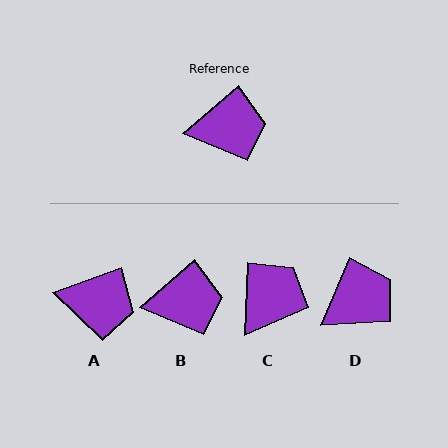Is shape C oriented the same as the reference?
No, it is off by about 47 degrees.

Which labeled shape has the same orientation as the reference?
B.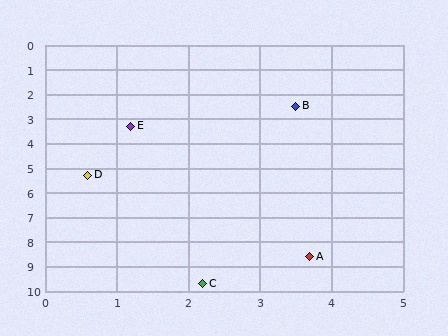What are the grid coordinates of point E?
Point E is at approximately (1.2, 3.3).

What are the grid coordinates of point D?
Point D is at approximately (0.6, 5.3).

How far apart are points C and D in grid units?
Points C and D are about 4.7 grid units apart.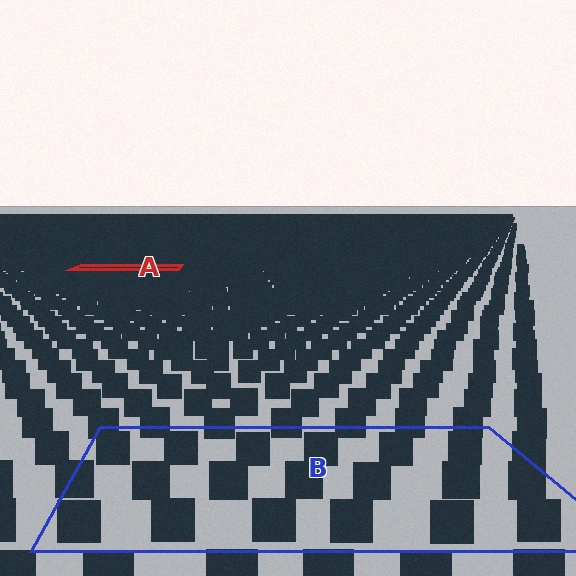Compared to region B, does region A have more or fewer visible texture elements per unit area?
Region A has more texture elements per unit area — they are packed more densely because it is farther away.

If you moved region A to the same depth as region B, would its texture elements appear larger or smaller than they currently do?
They would appear larger. At a closer depth, the same texture elements are projected at a bigger on-screen size.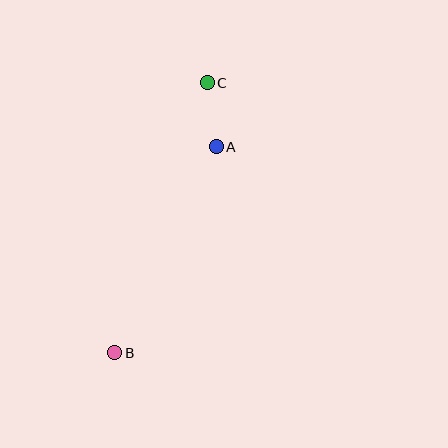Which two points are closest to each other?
Points A and C are closest to each other.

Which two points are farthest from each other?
Points B and C are farthest from each other.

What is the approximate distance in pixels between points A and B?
The distance between A and B is approximately 229 pixels.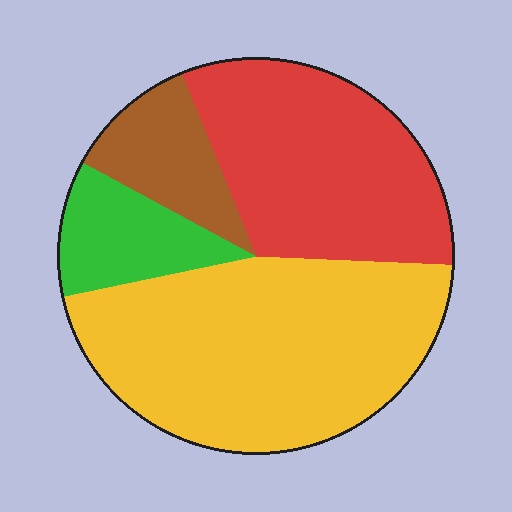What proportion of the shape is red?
Red covers about 30% of the shape.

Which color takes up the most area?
Yellow, at roughly 45%.